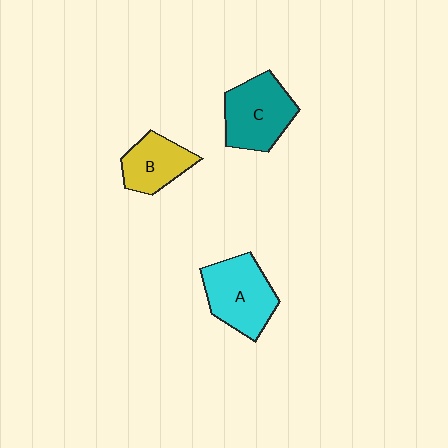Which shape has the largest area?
Shape A (cyan).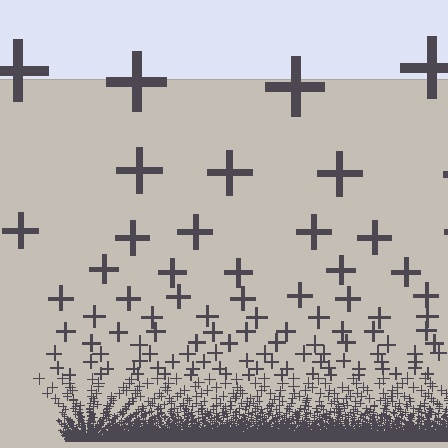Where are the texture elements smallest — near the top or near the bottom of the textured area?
Near the bottom.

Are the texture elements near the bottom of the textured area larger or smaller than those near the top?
Smaller. The gradient is inverted — elements near the bottom are smaller and denser.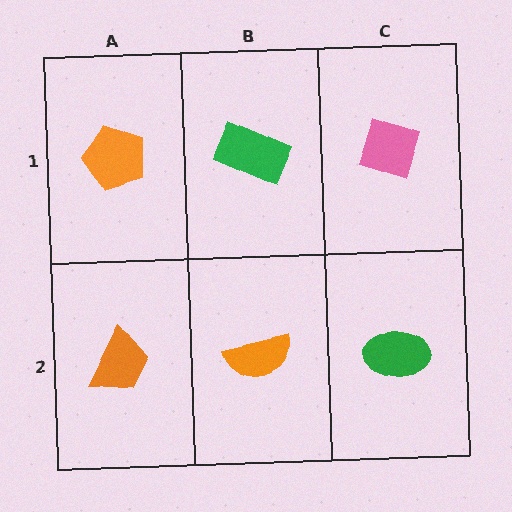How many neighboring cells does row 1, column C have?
2.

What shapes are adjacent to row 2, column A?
An orange pentagon (row 1, column A), an orange semicircle (row 2, column B).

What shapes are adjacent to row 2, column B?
A green rectangle (row 1, column B), an orange trapezoid (row 2, column A), a green ellipse (row 2, column C).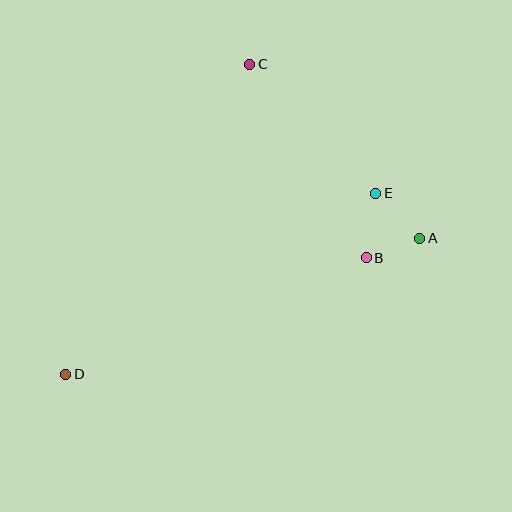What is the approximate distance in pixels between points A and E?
The distance between A and E is approximately 63 pixels.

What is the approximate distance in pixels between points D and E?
The distance between D and E is approximately 359 pixels.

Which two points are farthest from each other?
Points A and D are farthest from each other.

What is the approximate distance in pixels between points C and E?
The distance between C and E is approximately 180 pixels.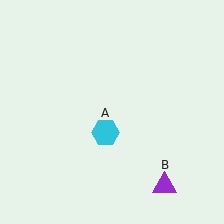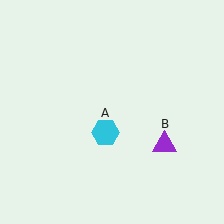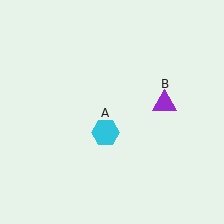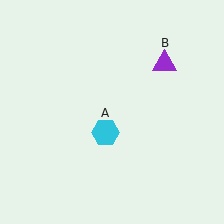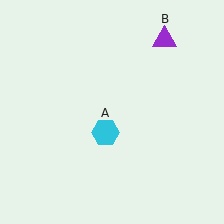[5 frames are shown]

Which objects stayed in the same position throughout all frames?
Cyan hexagon (object A) remained stationary.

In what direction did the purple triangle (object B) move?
The purple triangle (object B) moved up.